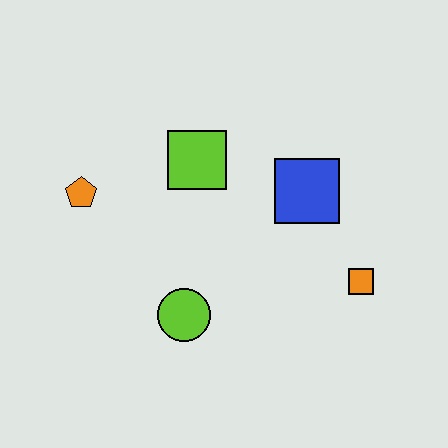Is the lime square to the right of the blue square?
No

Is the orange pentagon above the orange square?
Yes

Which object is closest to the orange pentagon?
The lime square is closest to the orange pentagon.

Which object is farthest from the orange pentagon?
The orange square is farthest from the orange pentagon.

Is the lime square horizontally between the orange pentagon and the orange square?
Yes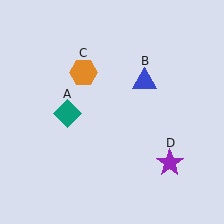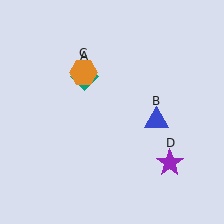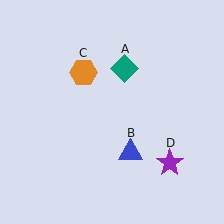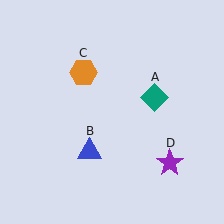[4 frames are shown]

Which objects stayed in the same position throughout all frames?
Orange hexagon (object C) and purple star (object D) remained stationary.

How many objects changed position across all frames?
2 objects changed position: teal diamond (object A), blue triangle (object B).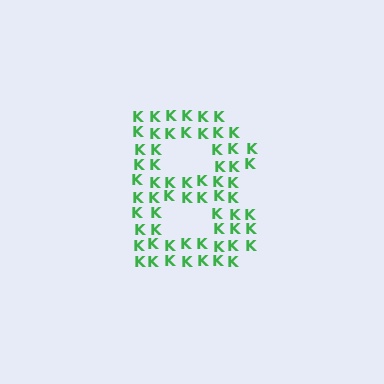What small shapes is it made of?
It is made of small letter K's.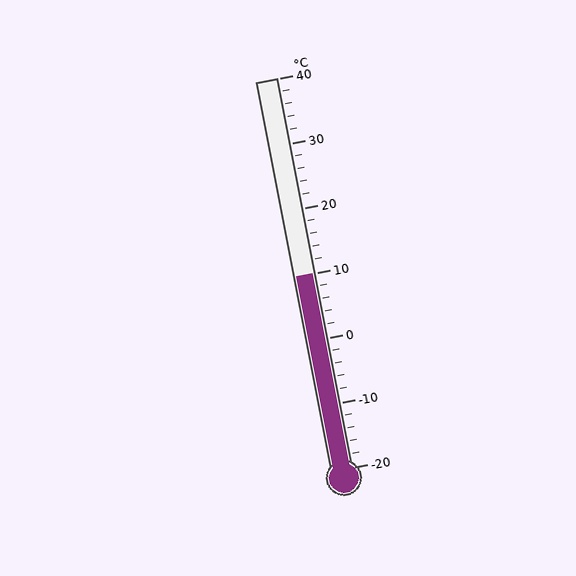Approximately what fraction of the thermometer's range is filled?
The thermometer is filled to approximately 50% of its range.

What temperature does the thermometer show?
The thermometer shows approximately 10°C.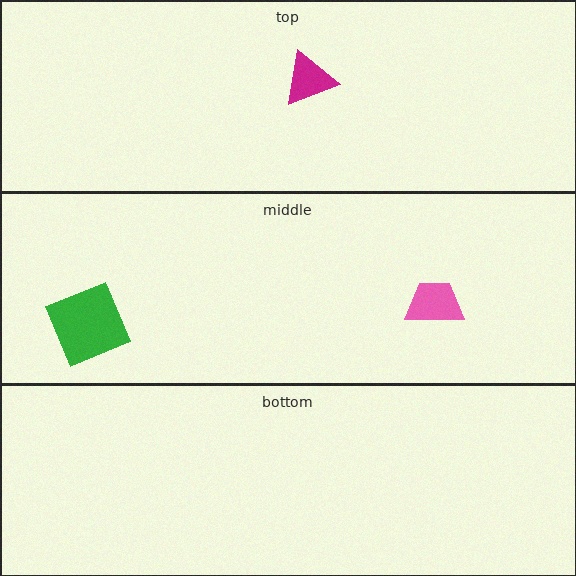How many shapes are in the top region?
1.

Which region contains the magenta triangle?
The top region.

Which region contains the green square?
The middle region.